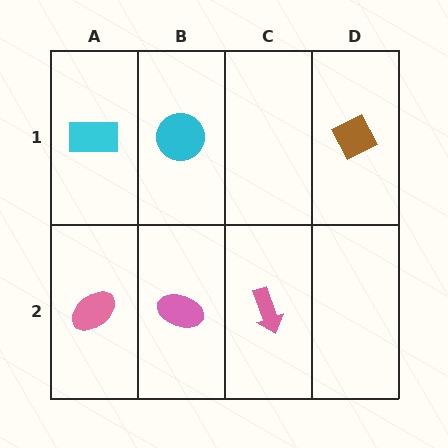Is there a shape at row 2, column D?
No, that cell is empty.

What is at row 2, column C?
A pink arrow.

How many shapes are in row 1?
3 shapes.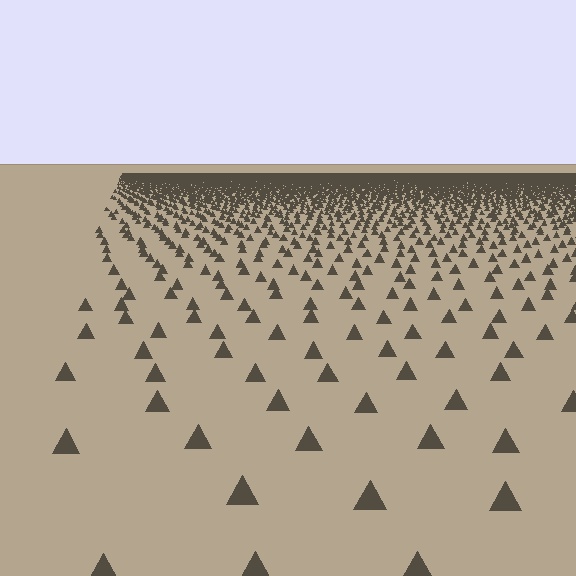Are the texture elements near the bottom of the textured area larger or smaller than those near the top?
Larger. Near the bottom, elements are closer to the viewer and appear at a bigger on-screen size.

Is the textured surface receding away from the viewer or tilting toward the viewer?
The surface is receding away from the viewer. Texture elements get smaller and denser toward the top.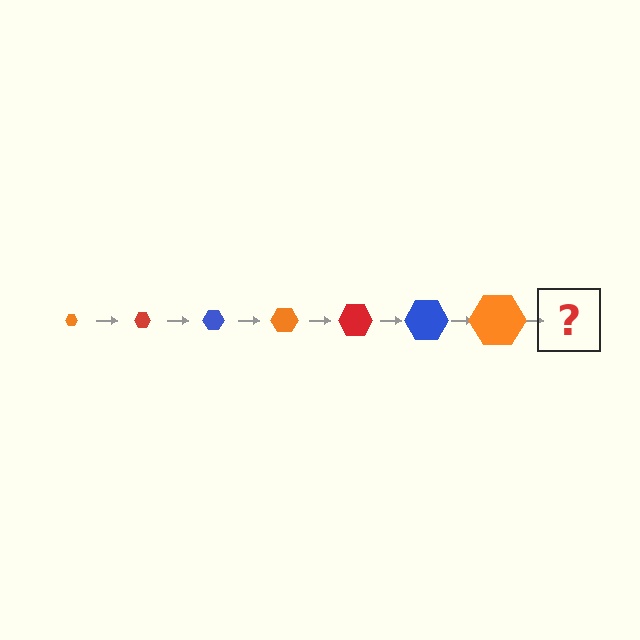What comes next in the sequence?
The next element should be a red hexagon, larger than the previous one.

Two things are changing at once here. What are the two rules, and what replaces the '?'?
The two rules are that the hexagon grows larger each step and the color cycles through orange, red, and blue. The '?' should be a red hexagon, larger than the previous one.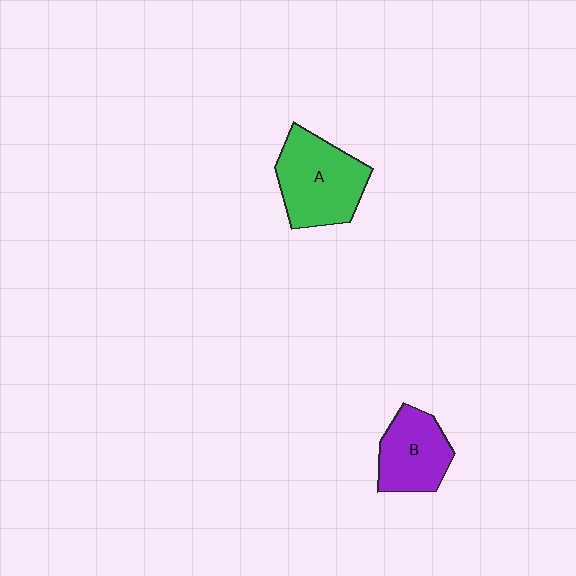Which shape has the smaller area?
Shape B (purple).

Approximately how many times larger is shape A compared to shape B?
Approximately 1.3 times.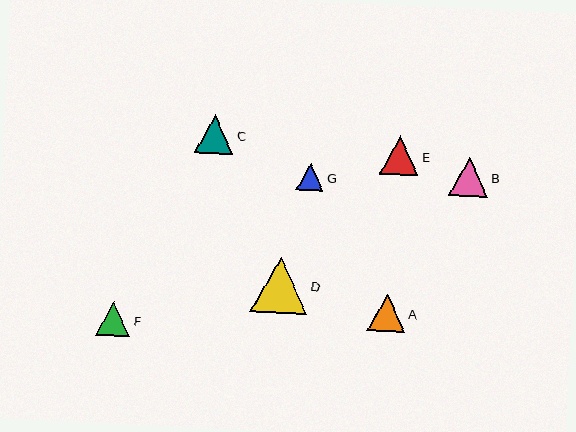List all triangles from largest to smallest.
From largest to smallest: D, B, E, C, A, F, G.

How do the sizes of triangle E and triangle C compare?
Triangle E and triangle C are approximately the same size.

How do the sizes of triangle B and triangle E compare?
Triangle B and triangle E are approximately the same size.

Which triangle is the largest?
Triangle D is the largest with a size of approximately 57 pixels.